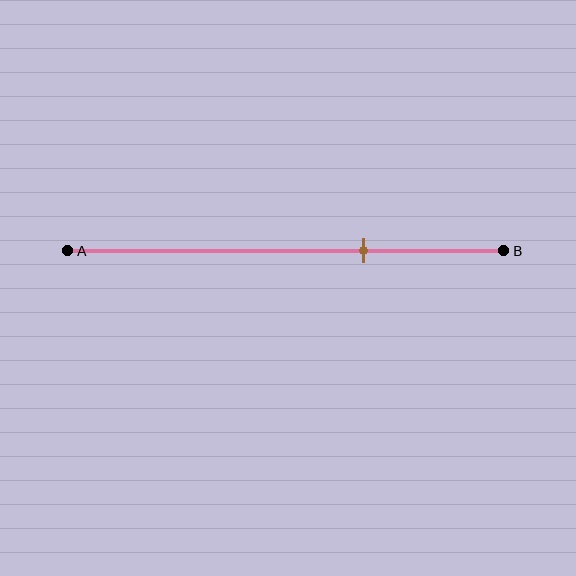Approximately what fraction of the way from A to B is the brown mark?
The brown mark is approximately 70% of the way from A to B.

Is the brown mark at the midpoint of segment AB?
No, the mark is at about 70% from A, not at the 50% midpoint.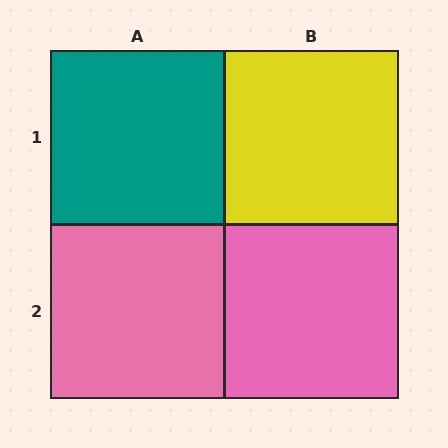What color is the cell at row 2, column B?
Pink.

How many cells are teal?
1 cell is teal.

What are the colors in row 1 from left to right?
Teal, yellow.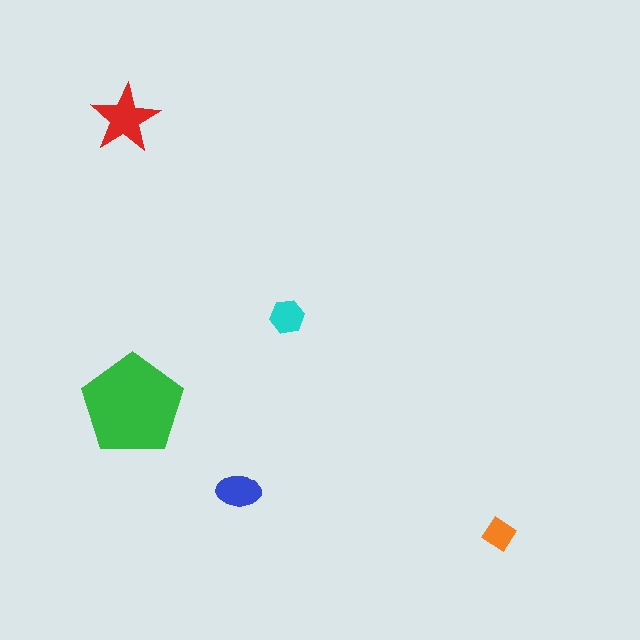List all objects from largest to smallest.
The green pentagon, the red star, the blue ellipse, the cyan hexagon, the orange diamond.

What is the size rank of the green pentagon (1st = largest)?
1st.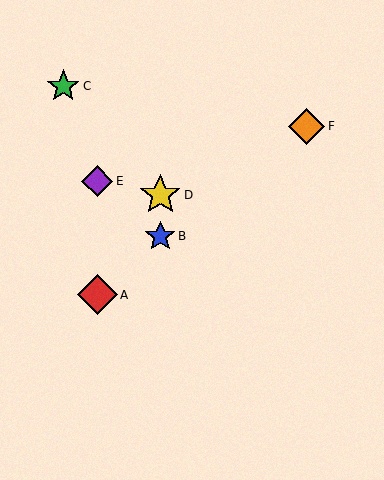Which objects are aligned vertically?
Objects B, D are aligned vertically.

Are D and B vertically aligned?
Yes, both are at x≈160.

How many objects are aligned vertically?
2 objects (B, D) are aligned vertically.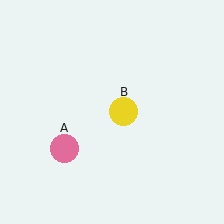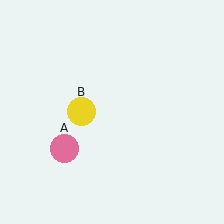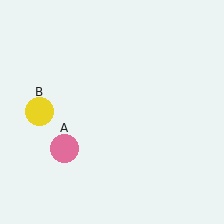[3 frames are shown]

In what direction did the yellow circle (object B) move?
The yellow circle (object B) moved left.